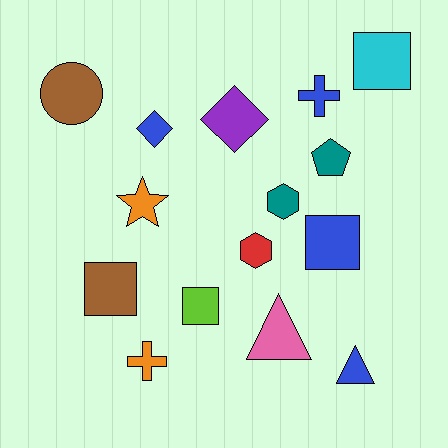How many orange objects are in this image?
There are 2 orange objects.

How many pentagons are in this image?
There is 1 pentagon.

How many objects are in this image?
There are 15 objects.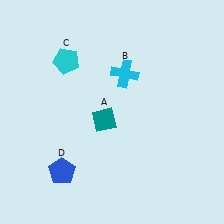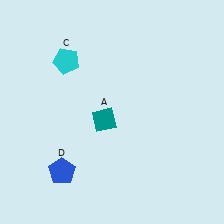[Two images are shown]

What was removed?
The cyan cross (B) was removed in Image 2.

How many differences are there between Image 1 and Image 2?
There is 1 difference between the two images.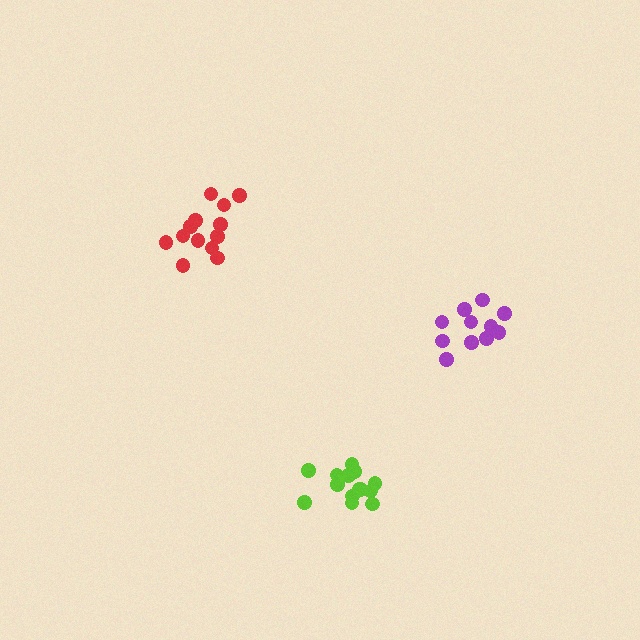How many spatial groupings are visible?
There are 3 spatial groupings.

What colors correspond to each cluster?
The clusters are colored: red, purple, lime.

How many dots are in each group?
Group 1: 13 dots, Group 2: 11 dots, Group 3: 14 dots (38 total).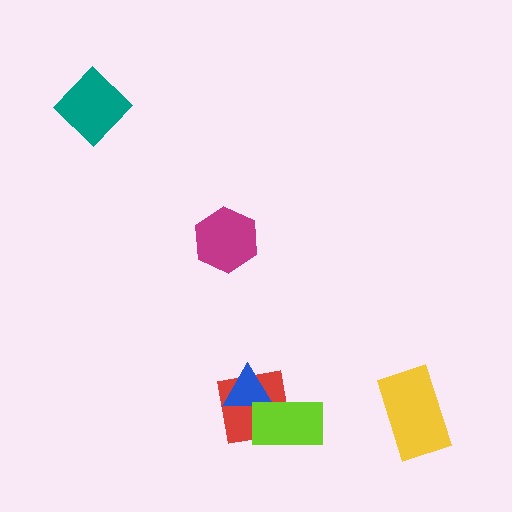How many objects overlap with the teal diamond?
0 objects overlap with the teal diamond.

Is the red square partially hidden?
Yes, it is partially covered by another shape.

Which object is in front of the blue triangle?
The lime rectangle is in front of the blue triangle.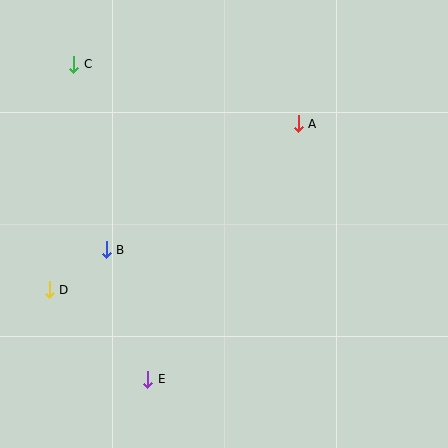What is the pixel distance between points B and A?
The distance between B and A is 229 pixels.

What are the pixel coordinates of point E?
Point E is at (148, 379).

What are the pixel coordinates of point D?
Point D is at (49, 290).